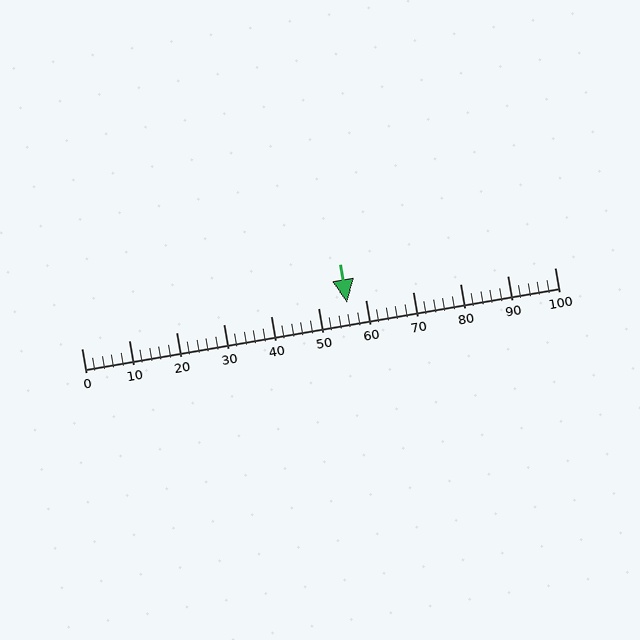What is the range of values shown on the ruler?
The ruler shows values from 0 to 100.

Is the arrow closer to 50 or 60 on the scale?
The arrow is closer to 60.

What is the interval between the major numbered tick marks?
The major tick marks are spaced 10 units apart.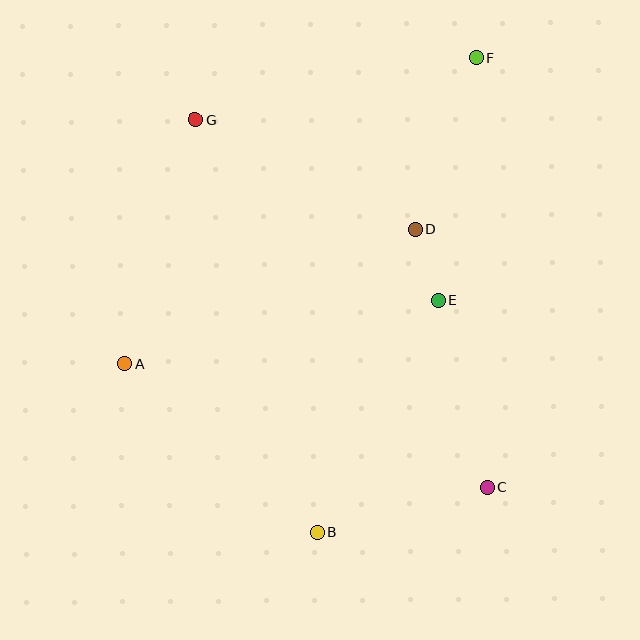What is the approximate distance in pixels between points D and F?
The distance between D and F is approximately 183 pixels.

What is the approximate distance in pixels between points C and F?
The distance between C and F is approximately 430 pixels.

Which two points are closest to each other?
Points D and E are closest to each other.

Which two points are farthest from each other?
Points B and F are farthest from each other.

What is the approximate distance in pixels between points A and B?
The distance between A and B is approximately 255 pixels.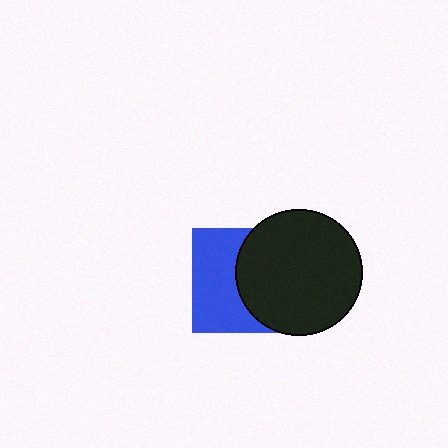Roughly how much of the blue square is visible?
About half of it is visible (roughly 50%).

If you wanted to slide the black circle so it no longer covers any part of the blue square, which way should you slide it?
Slide it right — that is the most direct way to separate the two shapes.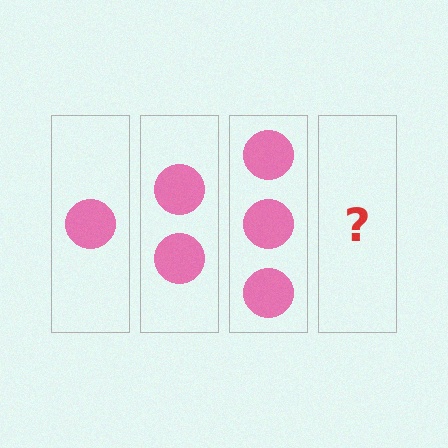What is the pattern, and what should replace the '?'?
The pattern is that each step adds one more circle. The '?' should be 4 circles.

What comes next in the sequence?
The next element should be 4 circles.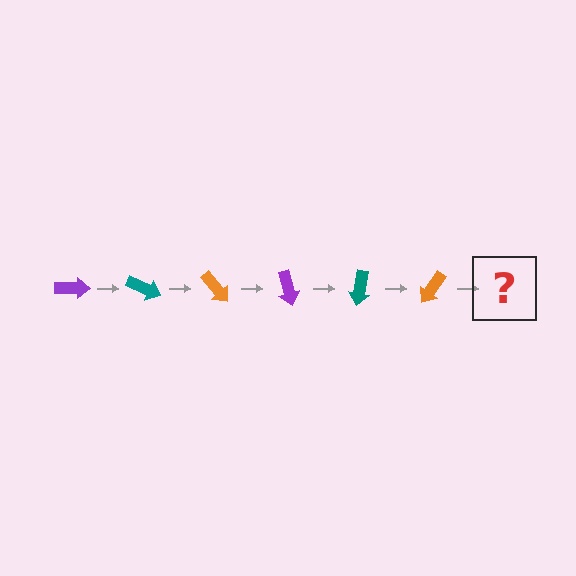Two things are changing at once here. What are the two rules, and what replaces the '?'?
The two rules are that it rotates 25 degrees each step and the color cycles through purple, teal, and orange. The '?' should be a purple arrow, rotated 150 degrees from the start.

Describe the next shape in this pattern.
It should be a purple arrow, rotated 150 degrees from the start.